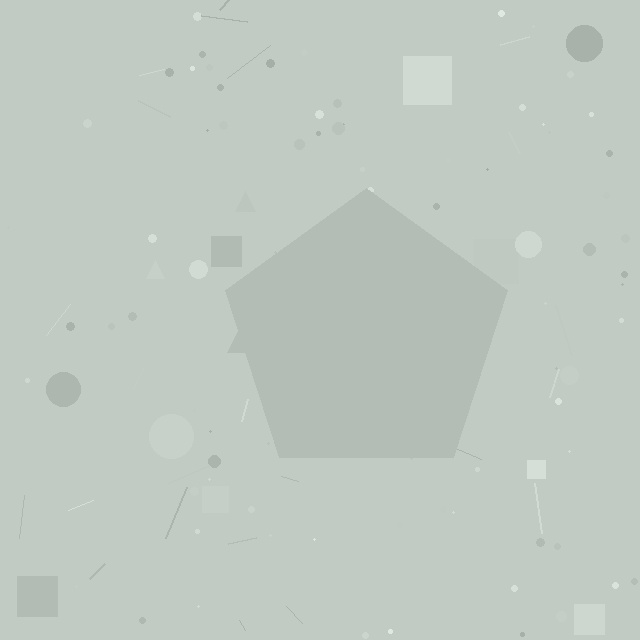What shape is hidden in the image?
A pentagon is hidden in the image.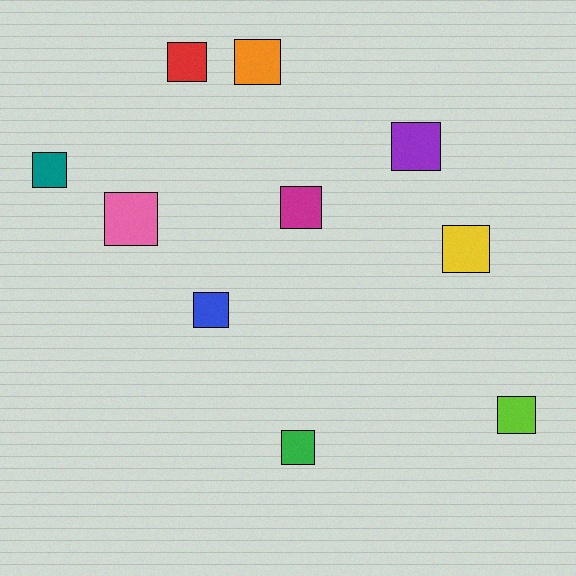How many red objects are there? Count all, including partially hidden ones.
There is 1 red object.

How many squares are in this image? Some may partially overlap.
There are 10 squares.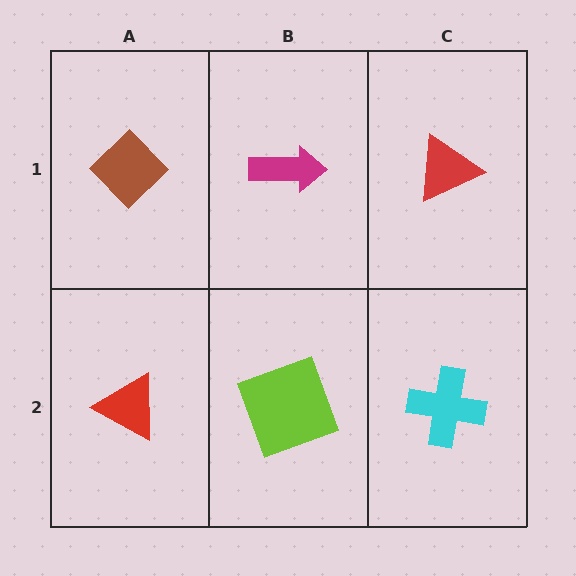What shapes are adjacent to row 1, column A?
A red triangle (row 2, column A), a magenta arrow (row 1, column B).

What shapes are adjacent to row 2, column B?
A magenta arrow (row 1, column B), a red triangle (row 2, column A), a cyan cross (row 2, column C).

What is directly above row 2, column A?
A brown diamond.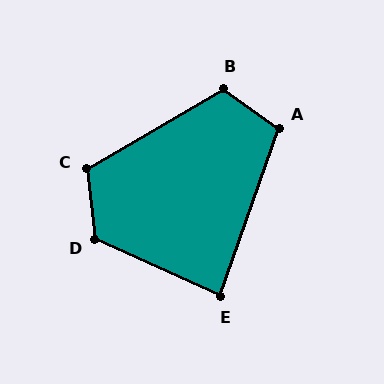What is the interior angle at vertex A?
Approximately 106 degrees (obtuse).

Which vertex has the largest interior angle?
D, at approximately 121 degrees.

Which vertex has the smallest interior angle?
E, at approximately 85 degrees.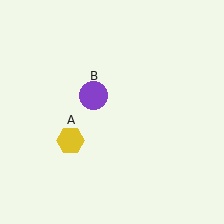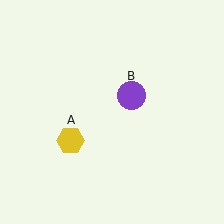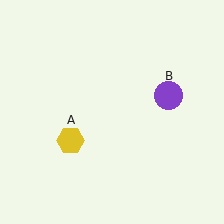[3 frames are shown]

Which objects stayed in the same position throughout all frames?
Yellow hexagon (object A) remained stationary.